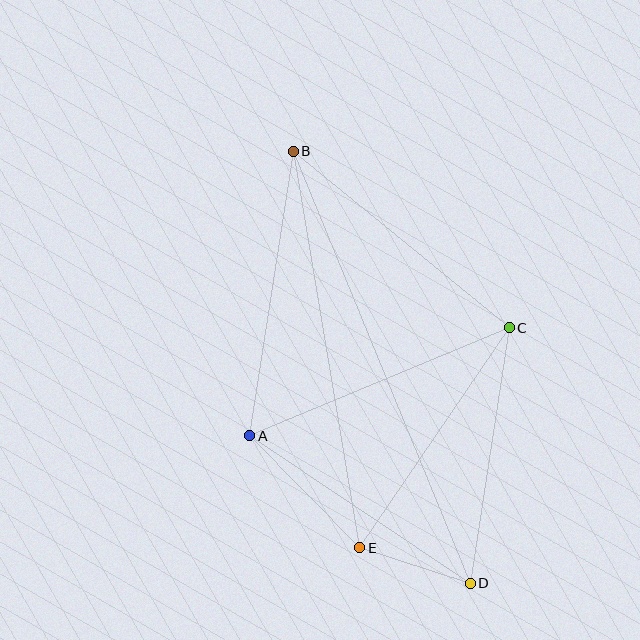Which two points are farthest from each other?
Points B and D are farthest from each other.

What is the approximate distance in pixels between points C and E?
The distance between C and E is approximately 266 pixels.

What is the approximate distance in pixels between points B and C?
The distance between B and C is approximately 279 pixels.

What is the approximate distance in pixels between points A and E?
The distance between A and E is approximately 157 pixels.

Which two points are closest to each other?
Points D and E are closest to each other.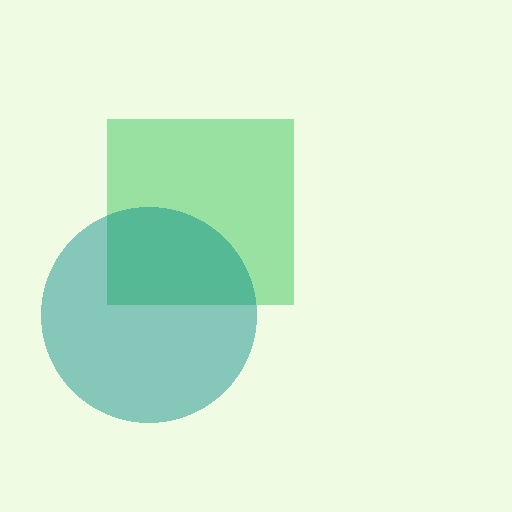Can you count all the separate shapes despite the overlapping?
Yes, there are 2 separate shapes.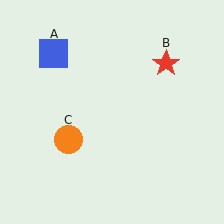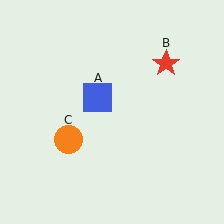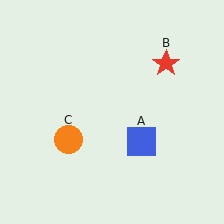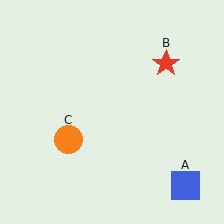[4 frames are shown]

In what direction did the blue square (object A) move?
The blue square (object A) moved down and to the right.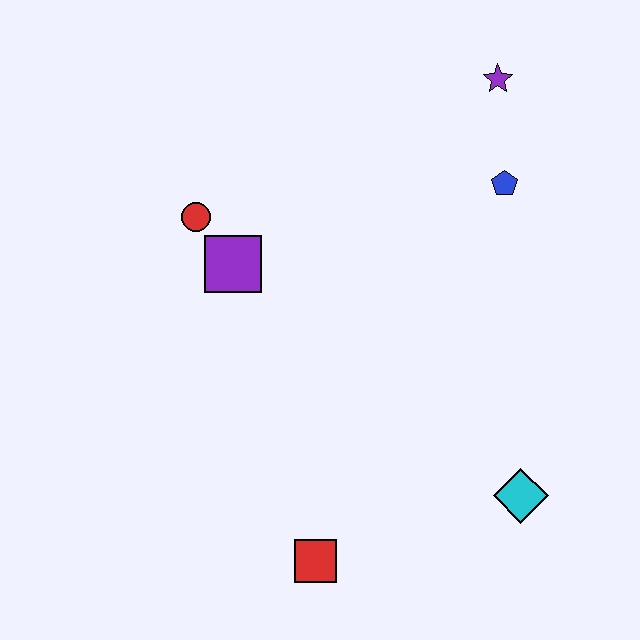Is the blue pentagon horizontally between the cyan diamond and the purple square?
Yes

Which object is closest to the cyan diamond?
The red square is closest to the cyan diamond.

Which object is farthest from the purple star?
The red square is farthest from the purple star.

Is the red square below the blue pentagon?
Yes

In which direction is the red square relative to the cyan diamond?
The red square is to the left of the cyan diamond.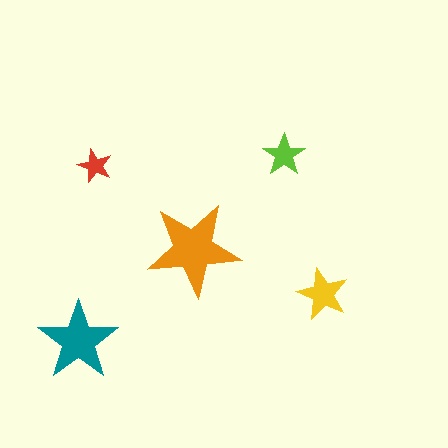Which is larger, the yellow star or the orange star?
The orange one.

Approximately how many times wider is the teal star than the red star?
About 2.5 times wider.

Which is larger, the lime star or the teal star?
The teal one.